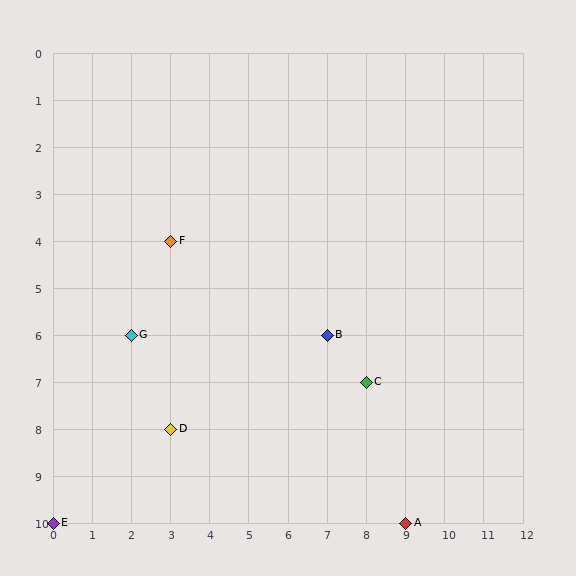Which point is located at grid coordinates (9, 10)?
Point A is at (9, 10).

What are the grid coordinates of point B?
Point B is at grid coordinates (7, 6).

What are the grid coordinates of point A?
Point A is at grid coordinates (9, 10).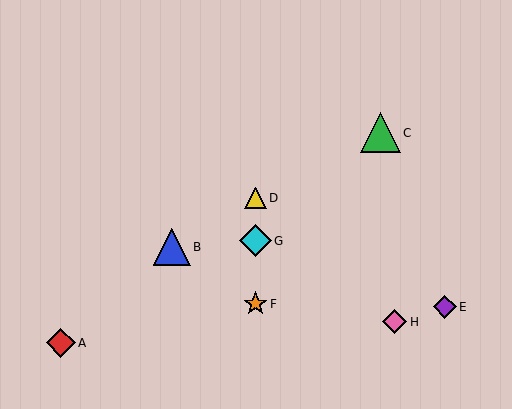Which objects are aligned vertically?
Objects D, F, G are aligned vertically.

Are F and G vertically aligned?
Yes, both are at x≈256.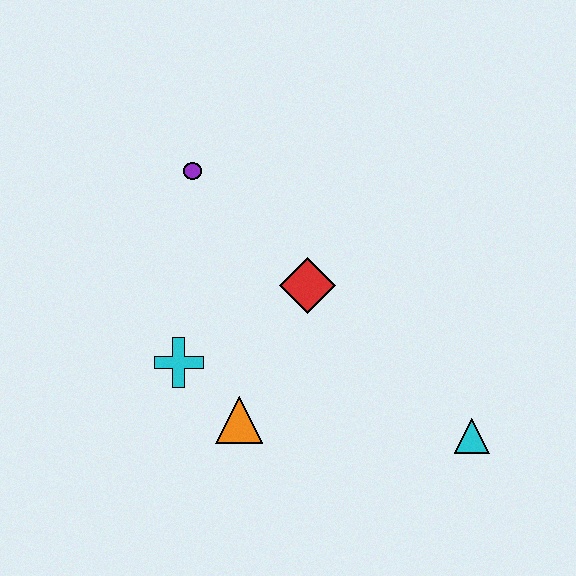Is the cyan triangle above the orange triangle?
No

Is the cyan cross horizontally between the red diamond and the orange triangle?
No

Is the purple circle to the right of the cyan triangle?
No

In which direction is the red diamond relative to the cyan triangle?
The red diamond is to the left of the cyan triangle.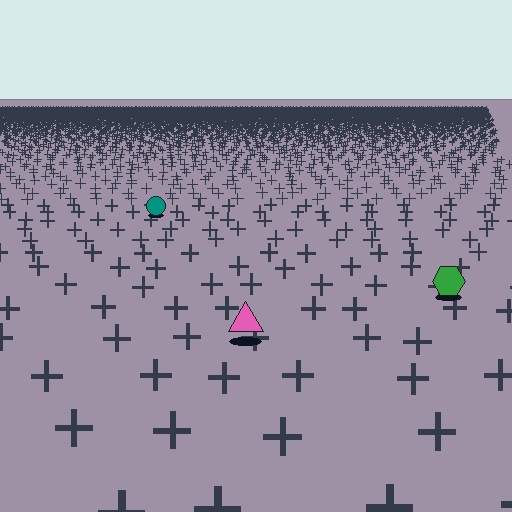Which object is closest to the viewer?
The pink triangle is closest. The texture marks near it are larger and more spread out.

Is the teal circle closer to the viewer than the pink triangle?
No. The pink triangle is closer — you can tell from the texture gradient: the ground texture is coarser near it.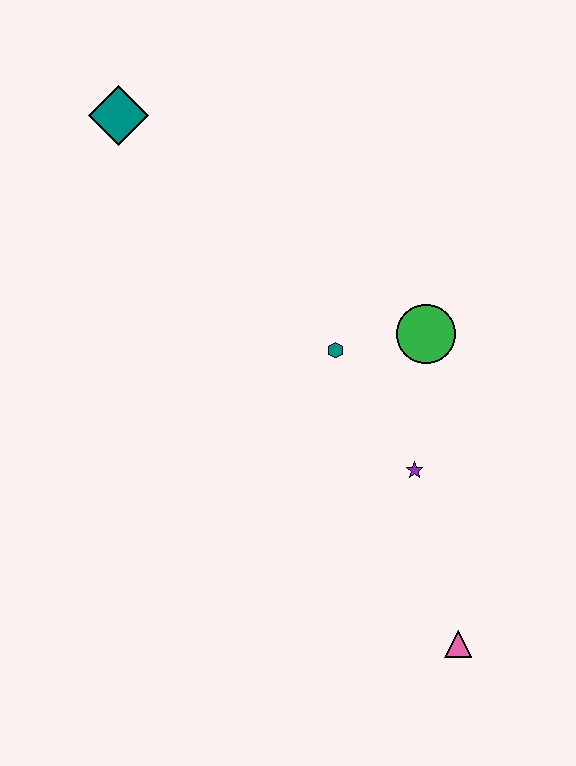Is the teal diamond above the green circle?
Yes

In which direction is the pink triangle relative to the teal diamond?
The pink triangle is below the teal diamond.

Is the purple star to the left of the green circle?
Yes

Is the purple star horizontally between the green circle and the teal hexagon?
Yes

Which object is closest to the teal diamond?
The teal hexagon is closest to the teal diamond.